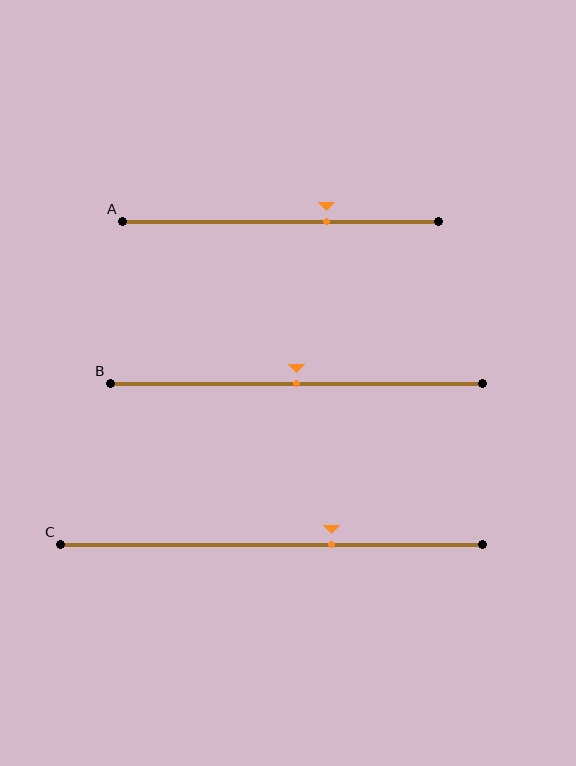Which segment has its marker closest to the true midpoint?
Segment B has its marker closest to the true midpoint.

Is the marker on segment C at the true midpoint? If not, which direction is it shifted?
No, the marker on segment C is shifted to the right by about 14% of the segment length.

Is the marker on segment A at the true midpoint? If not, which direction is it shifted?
No, the marker on segment A is shifted to the right by about 15% of the segment length.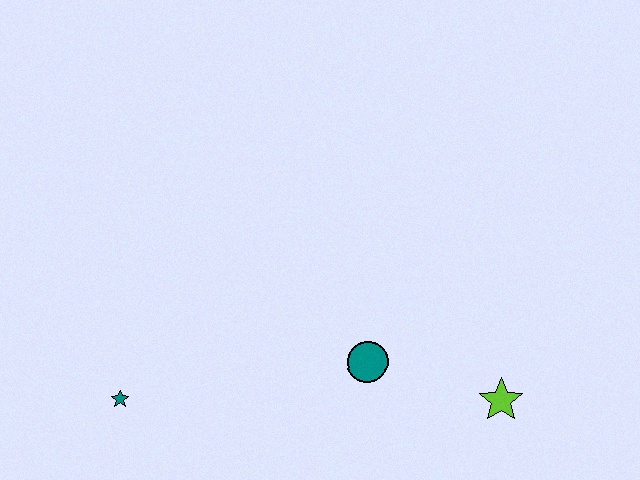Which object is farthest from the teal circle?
The teal star is farthest from the teal circle.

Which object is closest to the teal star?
The teal circle is closest to the teal star.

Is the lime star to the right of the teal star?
Yes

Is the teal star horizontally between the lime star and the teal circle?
No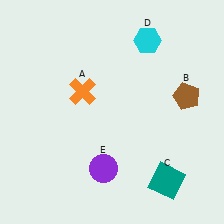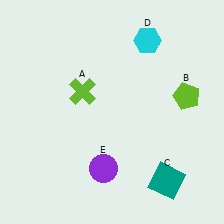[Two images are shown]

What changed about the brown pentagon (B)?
In Image 1, B is brown. In Image 2, it changed to lime.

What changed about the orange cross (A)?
In Image 1, A is orange. In Image 2, it changed to lime.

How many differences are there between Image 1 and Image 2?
There are 2 differences between the two images.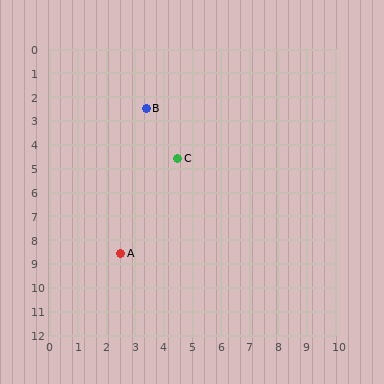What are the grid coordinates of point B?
Point B is at approximately (3.4, 2.5).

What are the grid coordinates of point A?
Point A is at approximately (2.5, 8.6).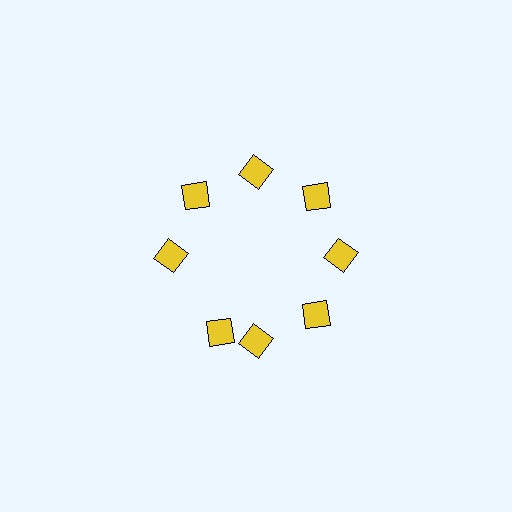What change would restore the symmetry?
The symmetry would be restored by rotating it back into even spacing with its neighbors so that all 8 diamonds sit at equal angles and equal distance from the center.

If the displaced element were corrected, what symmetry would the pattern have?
It would have 8-fold rotational symmetry — the pattern would map onto itself every 45 degrees.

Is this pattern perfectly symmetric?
No. The 8 yellow diamonds are arranged in a ring, but one element near the 8 o'clock position is rotated out of alignment along the ring, breaking the 8-fold rotational symmetry.